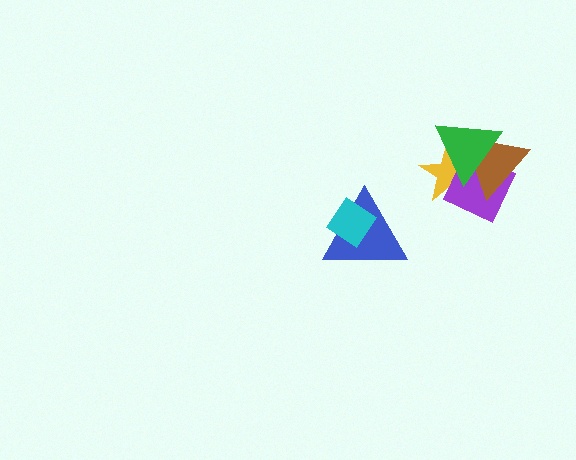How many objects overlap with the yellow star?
3 objects overlap with the yellow star.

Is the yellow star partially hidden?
Yes, it is partially covered by another shape.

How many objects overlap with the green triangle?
3 objects overlap with the green triangle.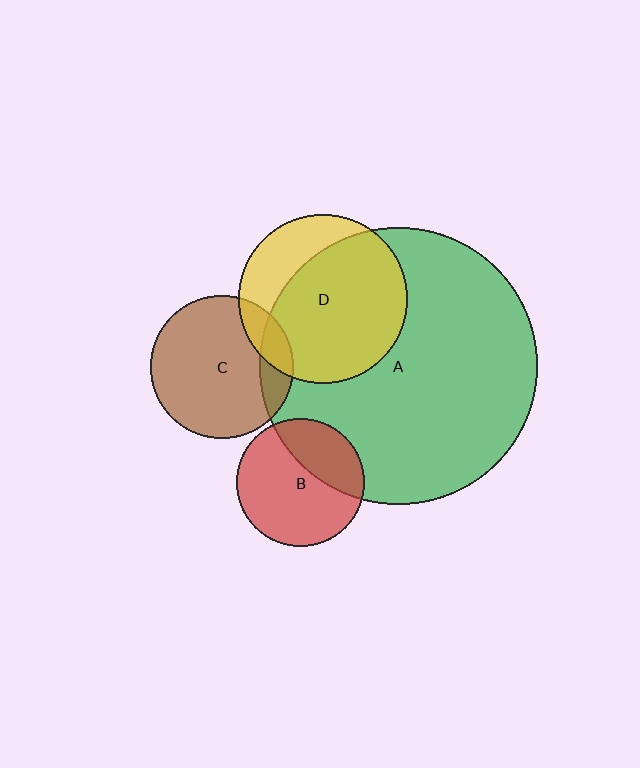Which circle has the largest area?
Circle A (green).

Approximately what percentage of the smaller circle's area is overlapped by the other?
Approximately 15%.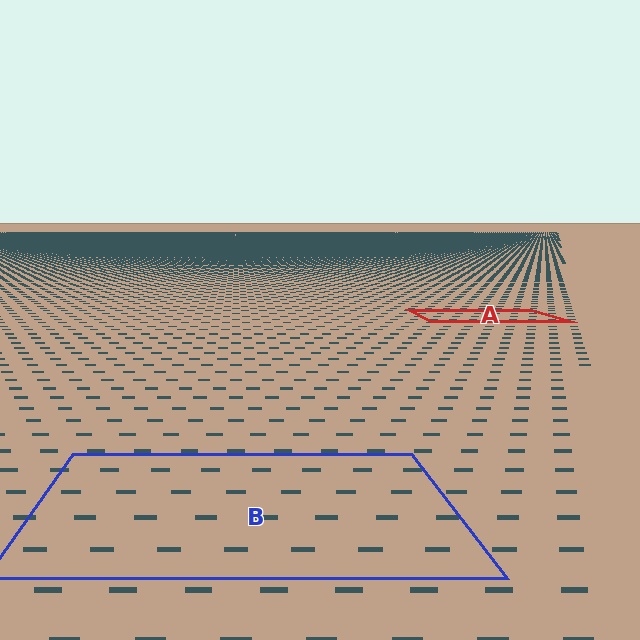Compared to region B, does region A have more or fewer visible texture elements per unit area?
Region A has more texture elements per unit area — they are packed more densely because it is farther away.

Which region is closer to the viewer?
Region B is closer. The texture elements there are larger and more spread out.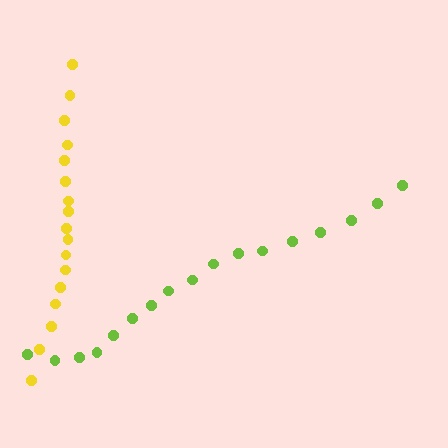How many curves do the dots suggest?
There are 2 distinct paths.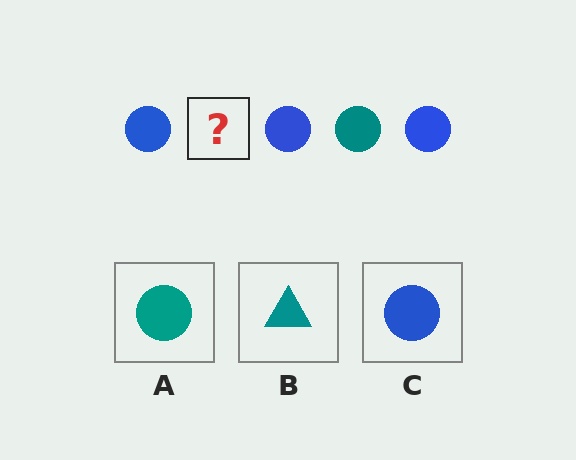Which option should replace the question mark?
Option A.